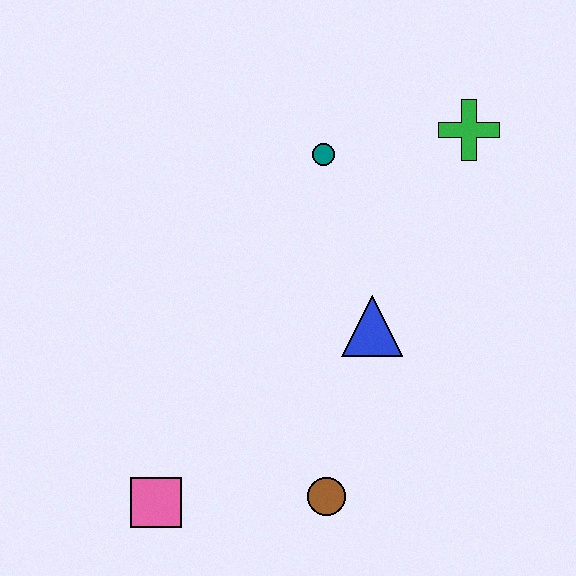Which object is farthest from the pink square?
The green cross is farthest from the pink square.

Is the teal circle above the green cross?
No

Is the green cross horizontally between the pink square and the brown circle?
No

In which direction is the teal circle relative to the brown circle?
The teal circle is above the brown circle.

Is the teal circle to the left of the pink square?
No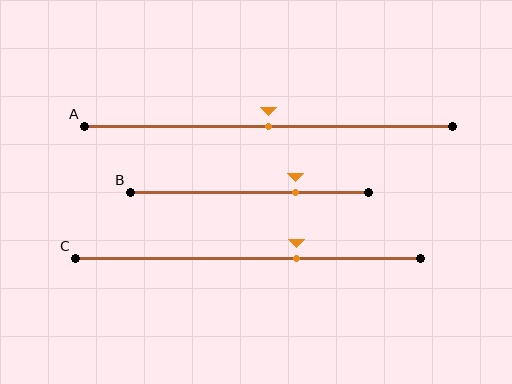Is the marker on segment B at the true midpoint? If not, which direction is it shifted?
No, the marker on segment B is shifted to the right by about 19% of the segment length.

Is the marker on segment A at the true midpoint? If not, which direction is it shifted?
Yes, the marker on segment A is at the true midpoint.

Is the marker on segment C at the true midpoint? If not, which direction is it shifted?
No, the marker on segment C is shifted to the right by about 14% of the segment length.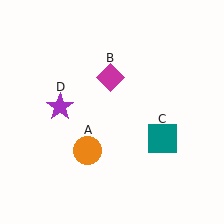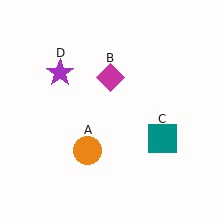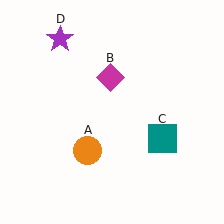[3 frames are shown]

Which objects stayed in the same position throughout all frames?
Orange circle (object A) and magenta diamond (object B) and teal square (object C) remained stationary.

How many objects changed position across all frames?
1 object changed position: purple star (object D).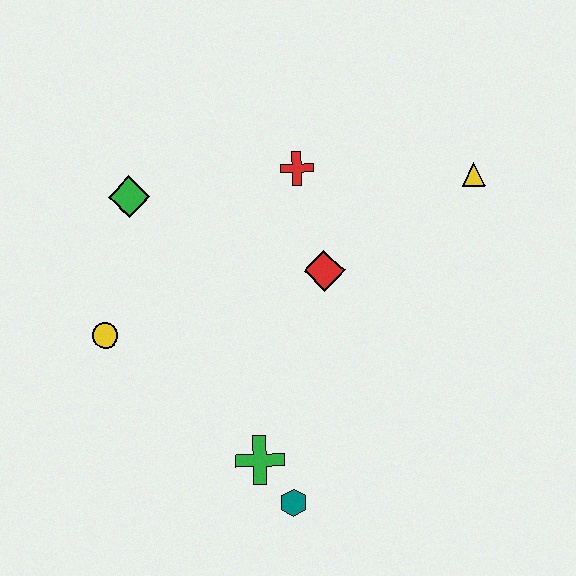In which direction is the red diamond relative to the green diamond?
The red diamond is to the right of the green diamond.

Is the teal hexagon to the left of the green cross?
No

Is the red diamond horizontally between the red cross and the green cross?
No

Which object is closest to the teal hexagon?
The green cross is closest to the teal hexagon.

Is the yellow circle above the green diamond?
No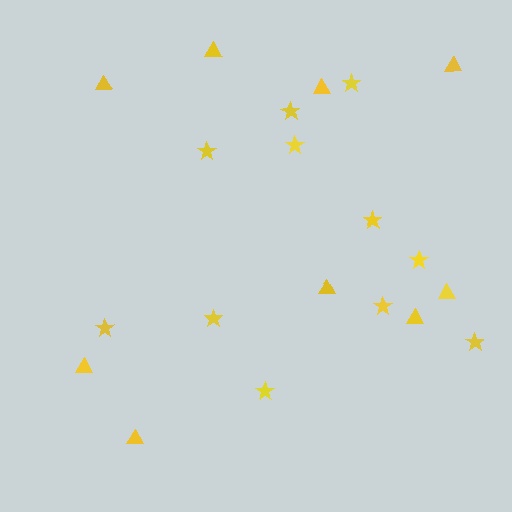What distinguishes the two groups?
There are 2 groups: one group of triangles (9) and one group of stars (11).